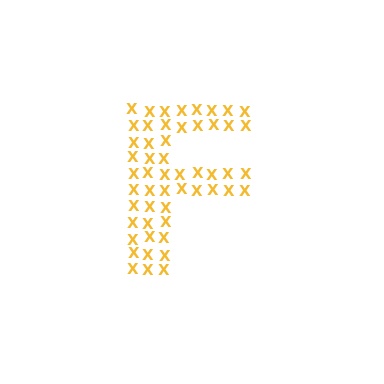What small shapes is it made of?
It is made of small letter X's.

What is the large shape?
The large shape is the letter F.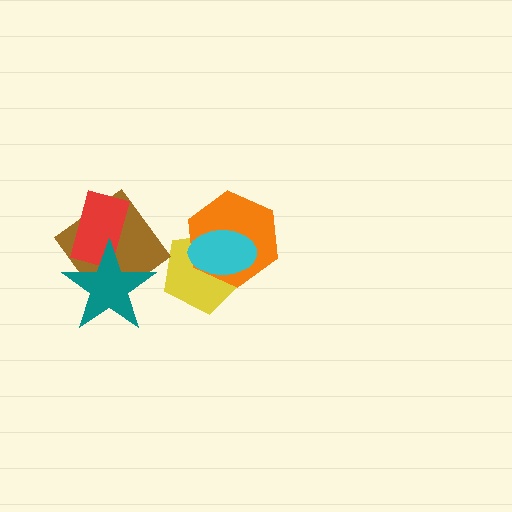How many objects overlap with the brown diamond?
2 objects overlap with the brown diamond.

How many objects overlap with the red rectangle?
2 objects overlap with the red rectangle.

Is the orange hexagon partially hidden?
Yes, it is partially covered by another shape.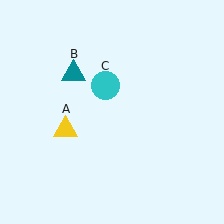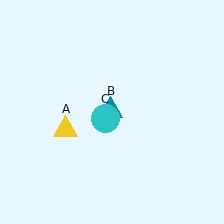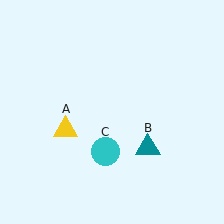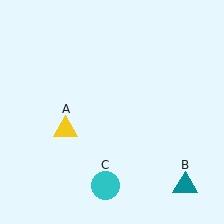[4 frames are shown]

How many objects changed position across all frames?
2 objects changed position: teal triangle (object B), cyan circle (object C).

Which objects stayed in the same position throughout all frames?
Yellow triangle (object A) remained stationary.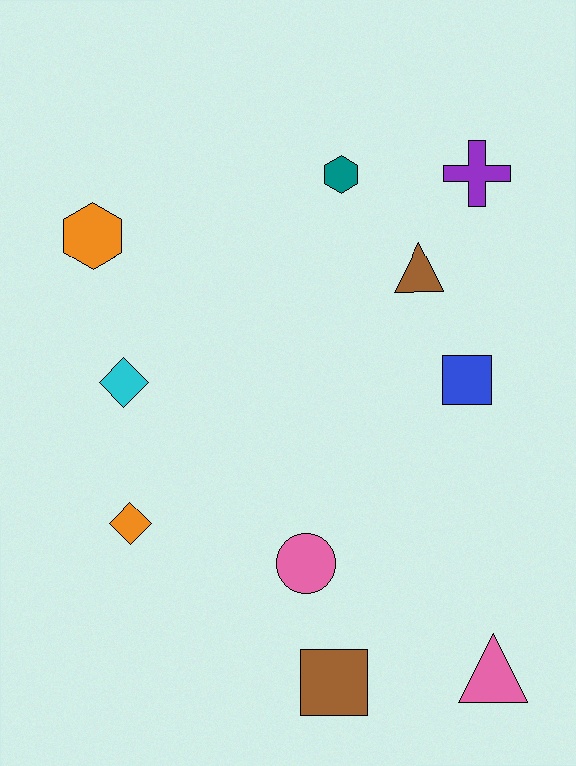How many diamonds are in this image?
There are 2 diamonds.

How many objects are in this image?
There are 10 objects.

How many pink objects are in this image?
There are 2 pink objects.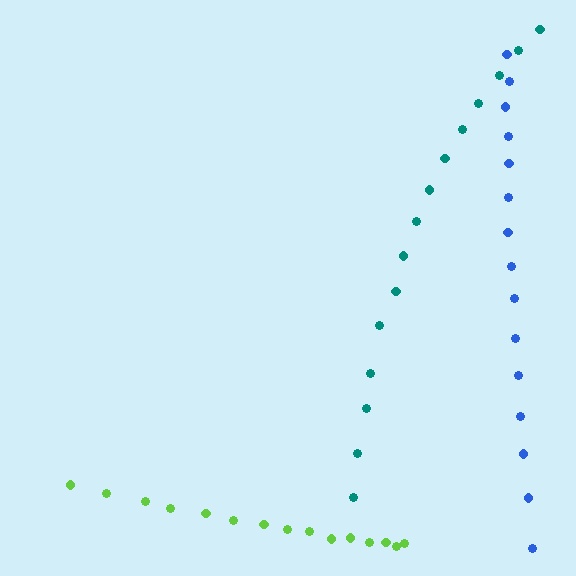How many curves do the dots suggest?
There are 3 distinct paths.